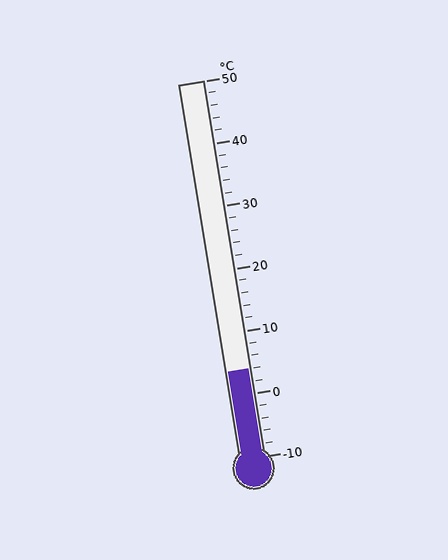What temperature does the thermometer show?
The thermometer shows approximately 4°C.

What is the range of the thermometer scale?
The thermometer scale ranges from -10°C to 50°C.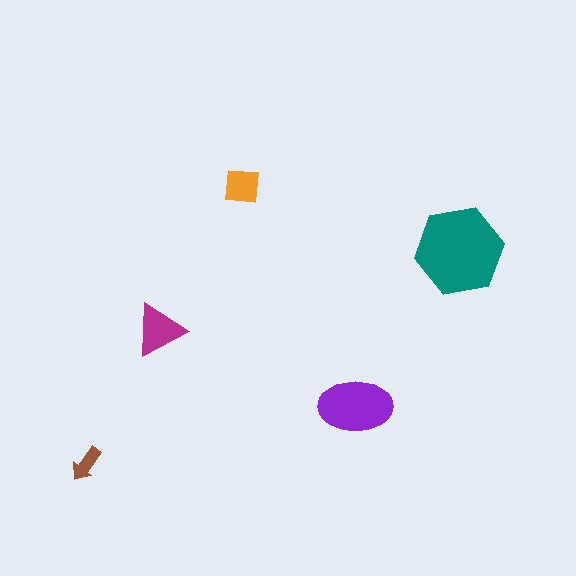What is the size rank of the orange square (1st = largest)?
4th.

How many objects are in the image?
There are 5 objects in the image.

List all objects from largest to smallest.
The teal hexagon, the purple ellipse, the magenta triangle, the orange square, the brown arrow.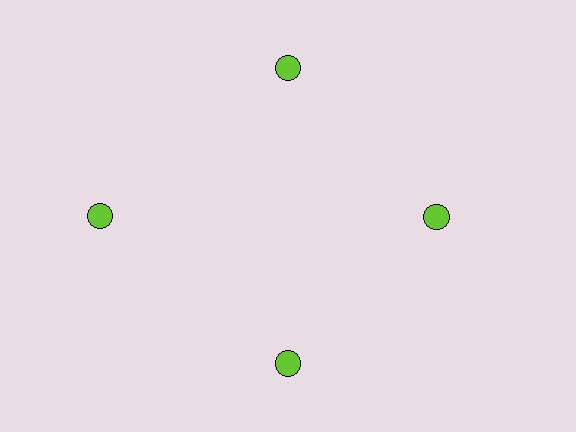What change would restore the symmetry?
The symmetry would be restored by moving it inward, back onto the ring so that all 4 circles sit at equal angles and equal distance from the center.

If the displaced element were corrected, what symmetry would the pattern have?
It would have 4-fold rotational symmetry — the pattern would map onto itself every 90 degrees.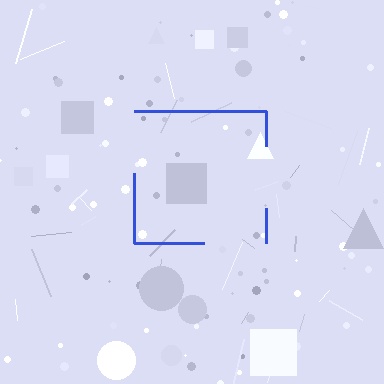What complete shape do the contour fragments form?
The contour fragments form a square.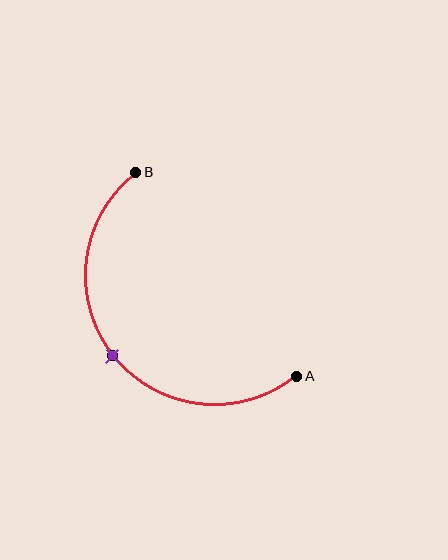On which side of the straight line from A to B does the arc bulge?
The arc bulges below and to the left of the straight line connecting A and B.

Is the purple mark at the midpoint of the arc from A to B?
Yes. The purple mark lies on the arc at equal arc-length from both A and B — it is the arc midpoint.